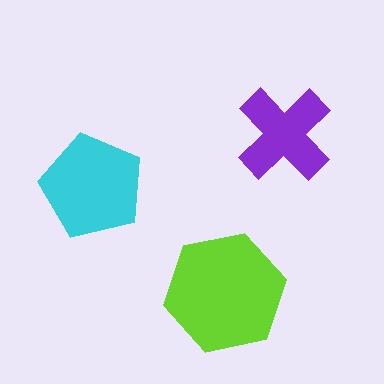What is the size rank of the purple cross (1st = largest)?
3rd.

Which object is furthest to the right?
The purple cross is rightmost.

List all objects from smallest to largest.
The purple cross, the cyan pentagon, the lime hexagon.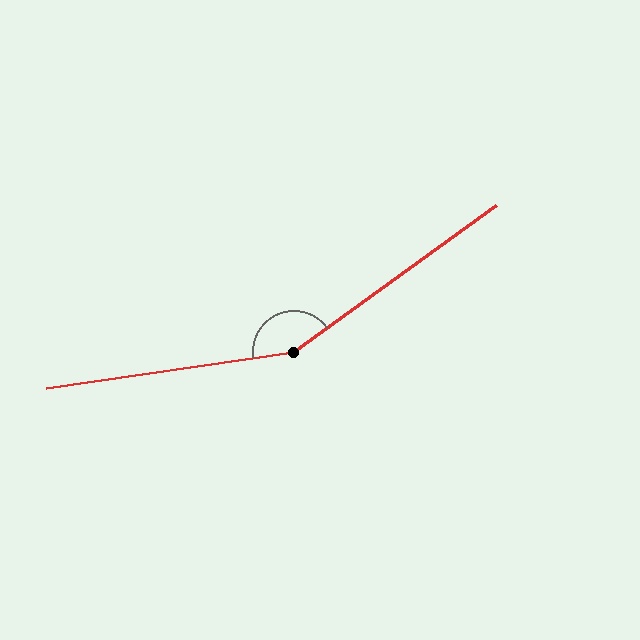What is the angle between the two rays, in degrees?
Approximately 152 degrees.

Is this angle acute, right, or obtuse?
It is obtuse.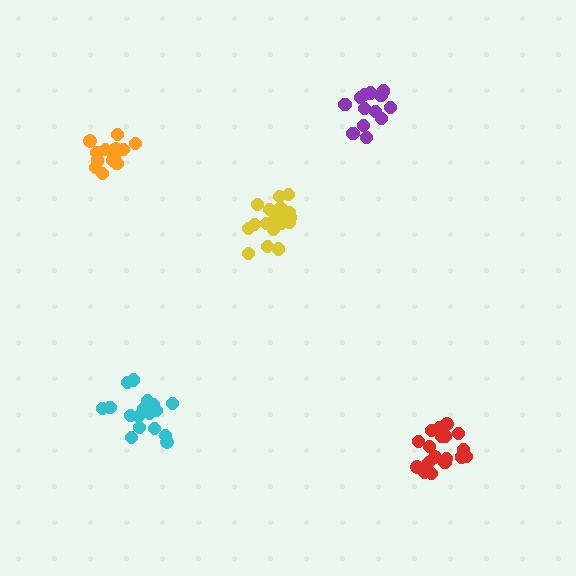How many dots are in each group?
Group 1: 17 dots, Group 2: 13 dots, Group 3: 19 dots, Group 4: 17 dots, Group 5: 18 dots (84 total).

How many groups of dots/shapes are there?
There are 5 groups.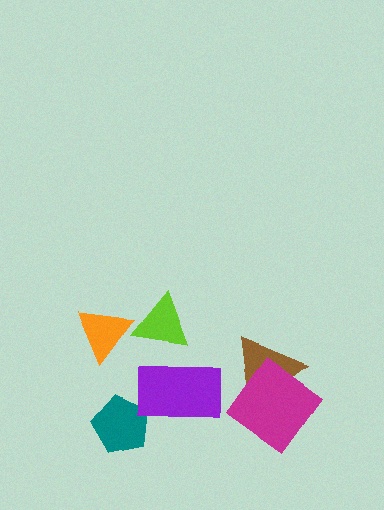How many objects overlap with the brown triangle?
1 object overlaps with the brown triangle.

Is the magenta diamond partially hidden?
No, no other shape covers it.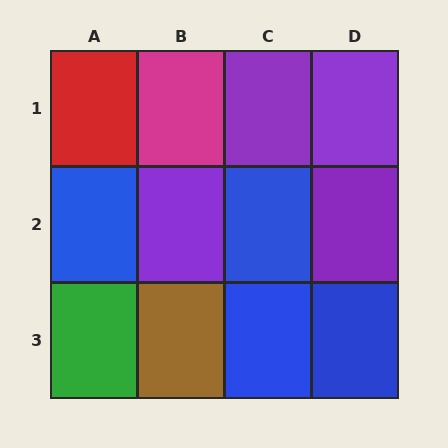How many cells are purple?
4 cells are purple.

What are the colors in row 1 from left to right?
Red, magenta, purple, purple.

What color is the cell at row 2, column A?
Blue.